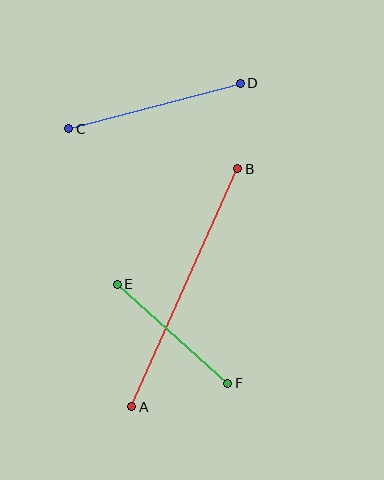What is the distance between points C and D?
The distance is approximately 177 pixels.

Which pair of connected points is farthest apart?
Points A and B are farthest apart.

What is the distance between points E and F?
The distance is approximately 148 pixels.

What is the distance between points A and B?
The distance is approximately 260 pixels.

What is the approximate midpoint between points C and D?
The midpoint is at approximately (155, 106) pixels.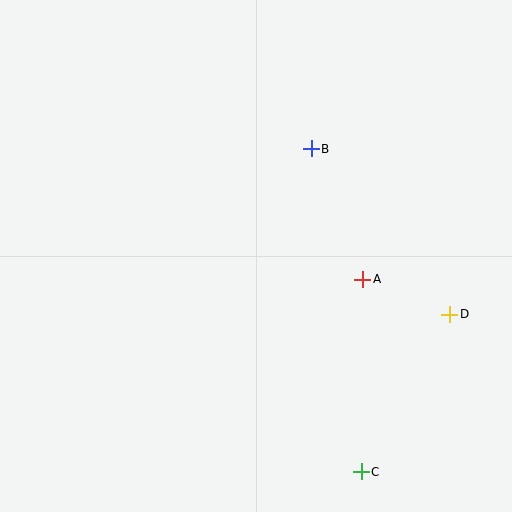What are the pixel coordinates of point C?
Point C is at (361, 472).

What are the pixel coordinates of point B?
Point B is at (311, 149).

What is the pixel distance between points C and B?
The distance between C and B is 327 pixels.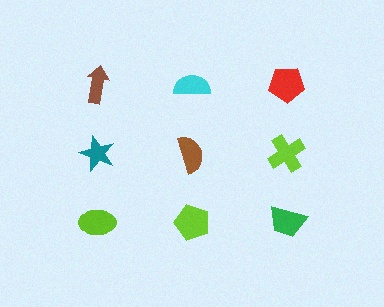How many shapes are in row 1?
3 shapes.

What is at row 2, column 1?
A teal star.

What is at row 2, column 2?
A brown semicircle.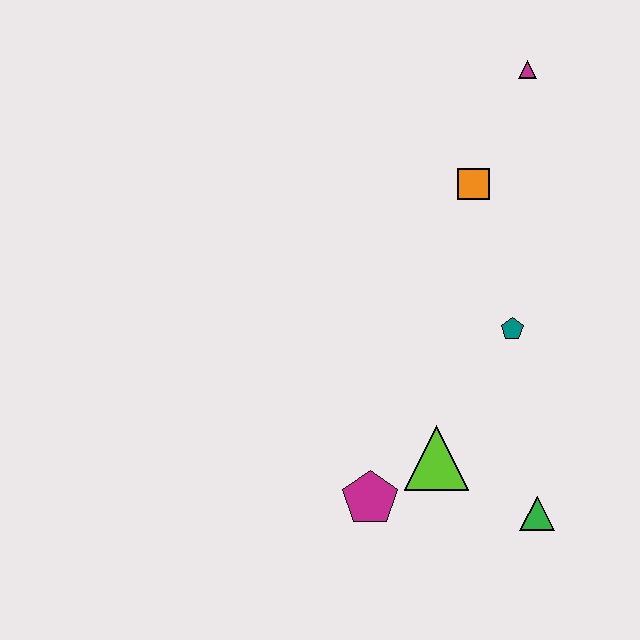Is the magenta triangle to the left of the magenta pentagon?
No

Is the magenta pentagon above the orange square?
No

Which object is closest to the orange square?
The magenta triangle is closest to the orange square.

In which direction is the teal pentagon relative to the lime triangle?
The teal pentagon is above the lime triangle.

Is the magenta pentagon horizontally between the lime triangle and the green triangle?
No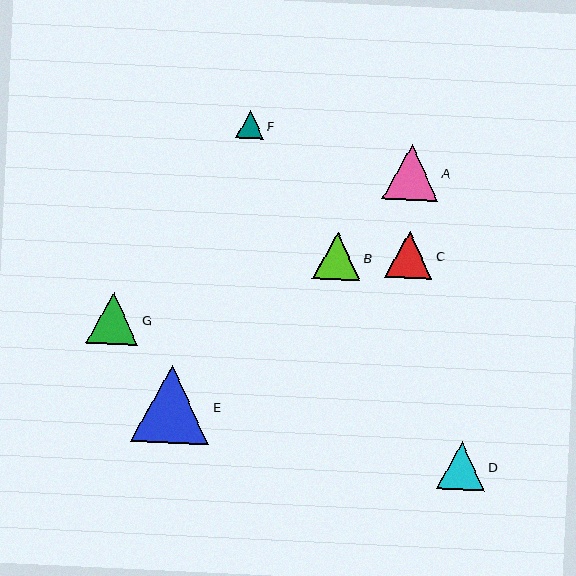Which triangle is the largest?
Triangle E is the largest with a size of approximately 78 pixels.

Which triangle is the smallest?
Triangle F is the smallest with a size of approximately 28 pixels.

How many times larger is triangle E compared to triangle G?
Triangle E is approximately 1.5 times the size of triangle G.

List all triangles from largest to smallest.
From largest to smallest: E, A, G, D, B, C, F.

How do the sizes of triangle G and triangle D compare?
Triangle G and triangle D are approximately the same size.